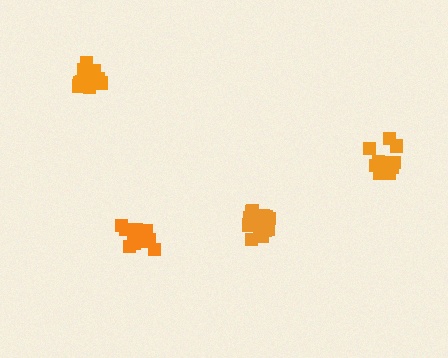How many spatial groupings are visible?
There are 4 spatial groupings.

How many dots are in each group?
Group 1: 16 dots, Group 2: 19 dots, Group 3: 16 dots, Group 4: 14 dots (65 total).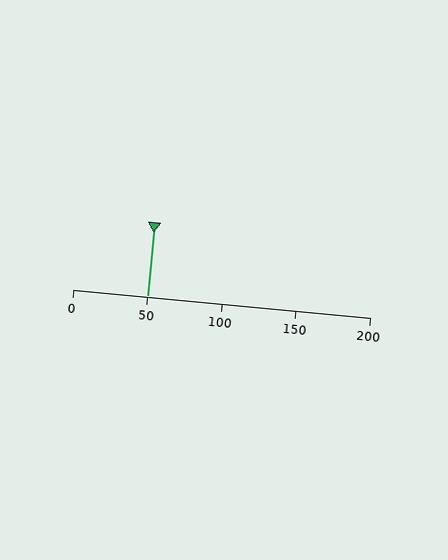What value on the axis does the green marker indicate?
The marker indicates approximately 50.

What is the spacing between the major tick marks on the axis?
The major ticks are spaced 50 apart.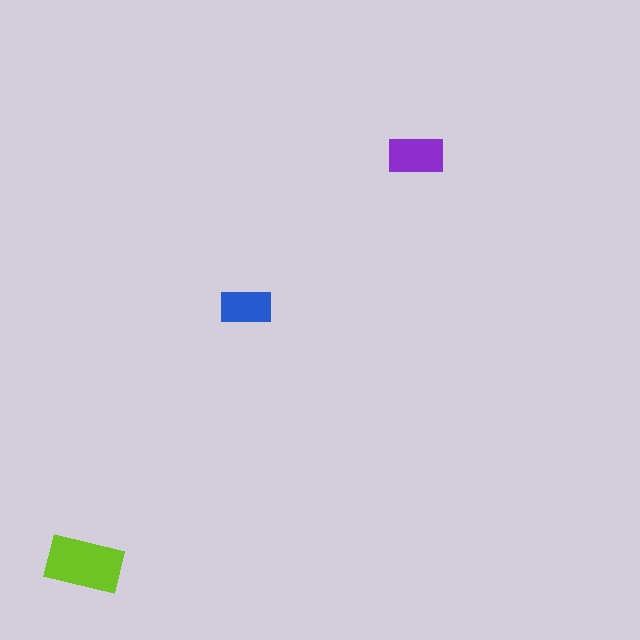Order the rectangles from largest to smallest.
the lime one, the purple one, the blue one.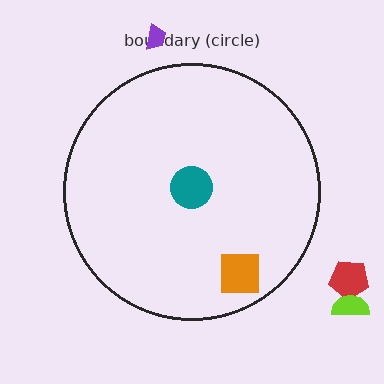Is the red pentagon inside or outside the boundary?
Outside.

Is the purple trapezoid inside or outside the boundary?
Outside.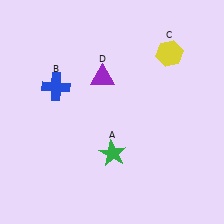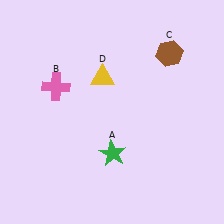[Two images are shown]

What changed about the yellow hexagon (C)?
In Image 1, C is yellow. In Image 2, it changed to brown.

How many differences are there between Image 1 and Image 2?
There are 3 differences between the two images.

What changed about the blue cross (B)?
In Image 1, B is blue. In Image 2, it changed to pink.